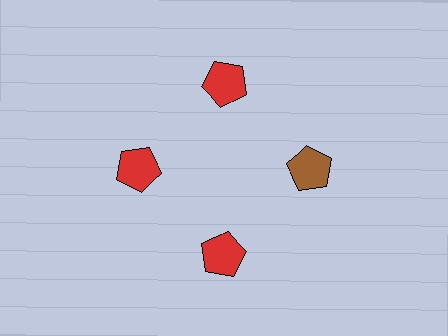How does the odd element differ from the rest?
It has a different color: brown instead of red.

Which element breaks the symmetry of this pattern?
The brown pentagon at roughly the 3 o'clock position breaks the symmetry. All other shapes are red pentagons.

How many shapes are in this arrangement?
There are 4 shapes arranged in a ring pattern.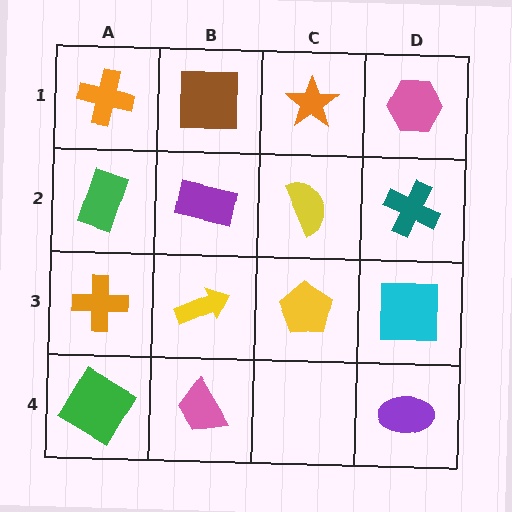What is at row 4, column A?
A green diamond.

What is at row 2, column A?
A green rectangle.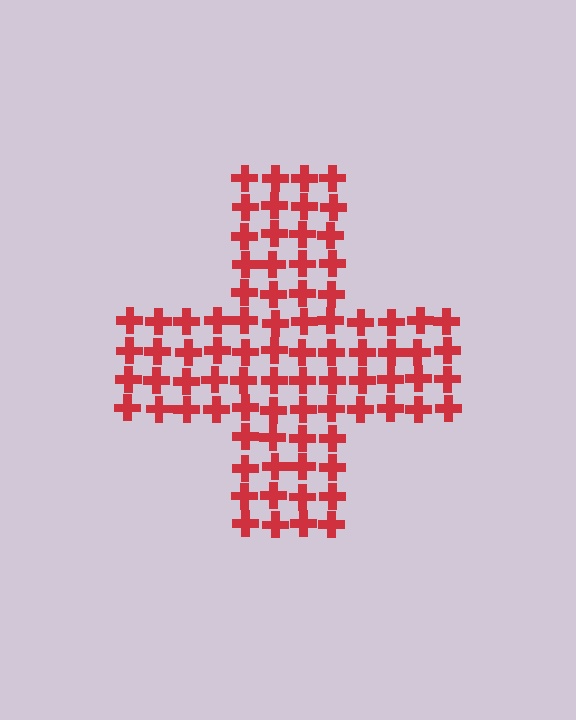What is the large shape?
The large shape is a cross.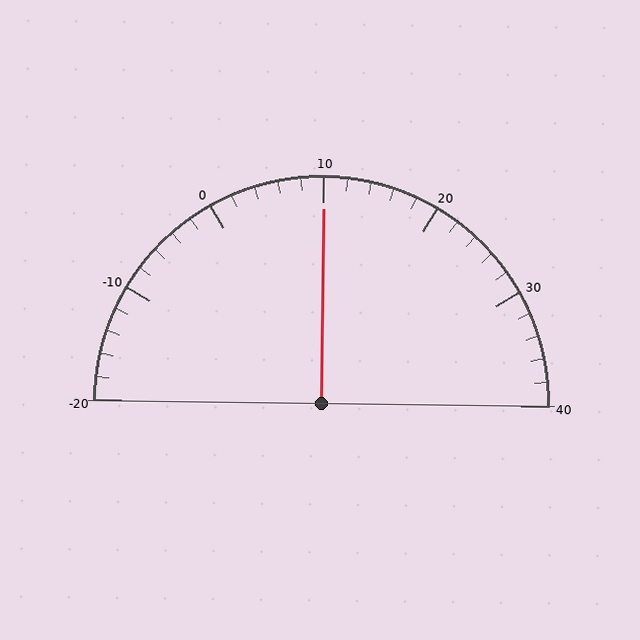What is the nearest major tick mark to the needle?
The nearest major tick mark is 10.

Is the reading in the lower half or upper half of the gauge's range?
The reading is in the upper half of the range (-20 to 40).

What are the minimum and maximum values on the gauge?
The gauge ranges from -20 to 40.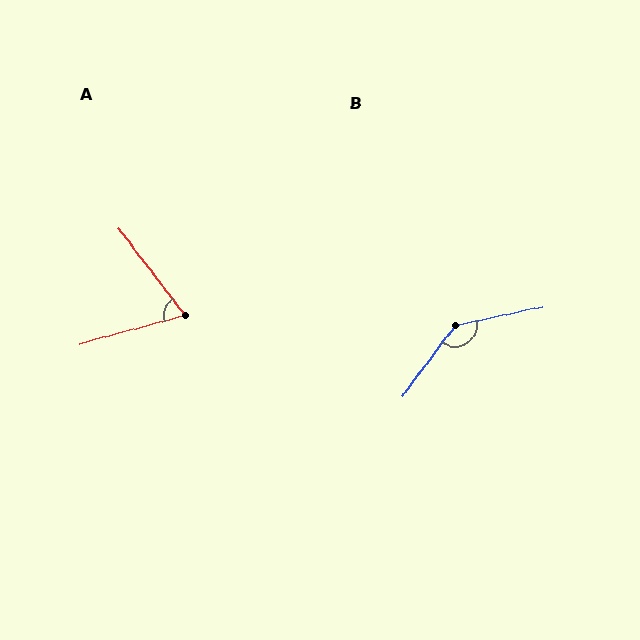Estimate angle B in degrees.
Approximately 139 degrees.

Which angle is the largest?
B, at approximately 139 degrees.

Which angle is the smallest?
A, at approximately 68 degrees.